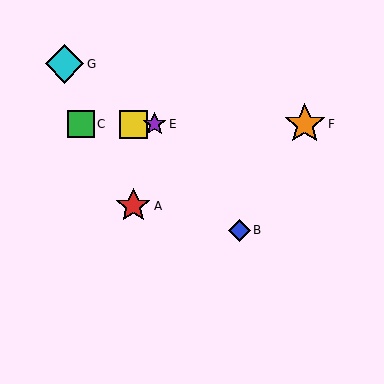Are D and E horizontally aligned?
Yes, both are at y≈124.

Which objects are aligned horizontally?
Objects C, D, E, F are aligned horizontally.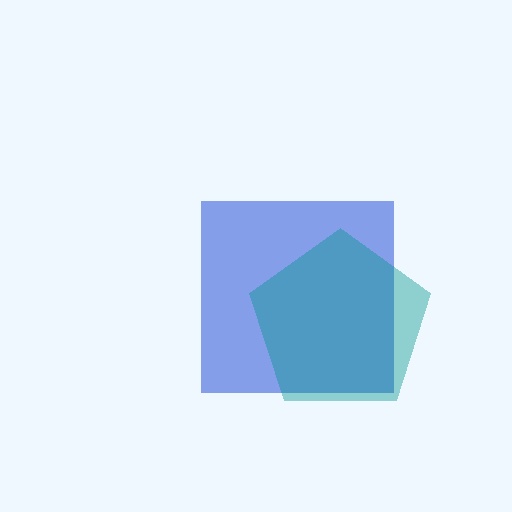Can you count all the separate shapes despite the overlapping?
Yes, there are 2 separate shapes.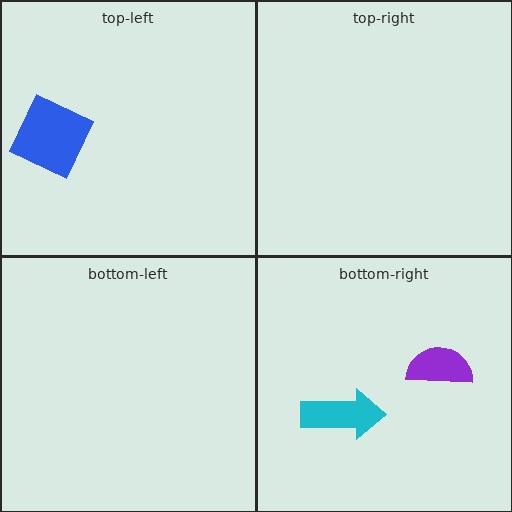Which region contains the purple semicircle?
The bottom-right region.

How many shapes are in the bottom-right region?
2.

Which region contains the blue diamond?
The top-left region.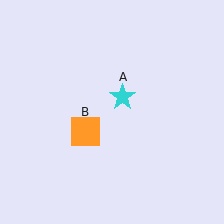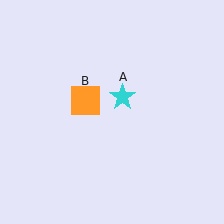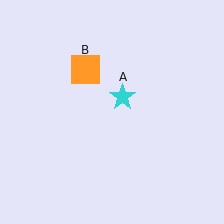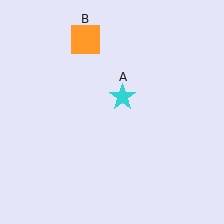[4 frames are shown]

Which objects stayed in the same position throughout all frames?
Cyan star (object A) remained stationary.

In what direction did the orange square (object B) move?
The orange square (object B) moved up.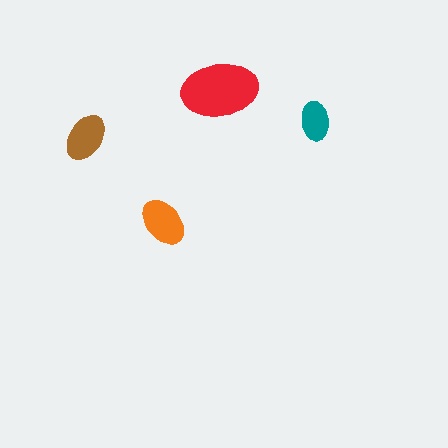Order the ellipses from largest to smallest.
the red one, the orange one, the brown one, the teal one.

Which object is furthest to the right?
The teal ellipse is rightmost.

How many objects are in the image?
There are 4 objects in the image.